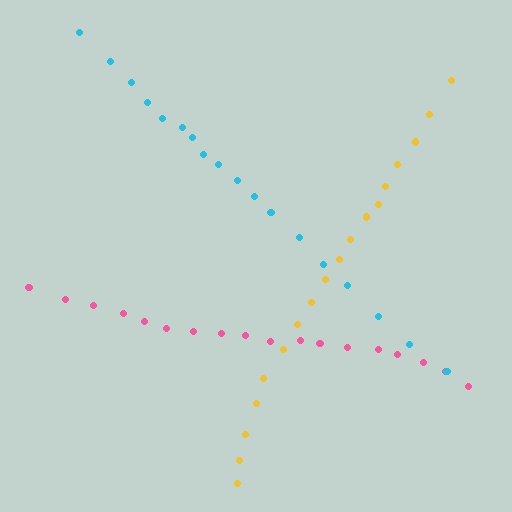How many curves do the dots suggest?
There are 3 distinct paths.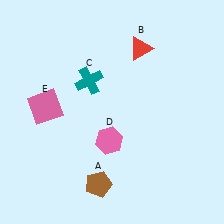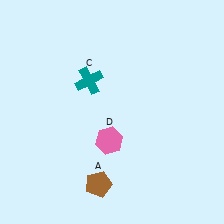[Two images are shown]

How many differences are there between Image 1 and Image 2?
There are 2 differences between the two images.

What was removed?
The red triangle (B), the pink square (E) were removed in Image 2.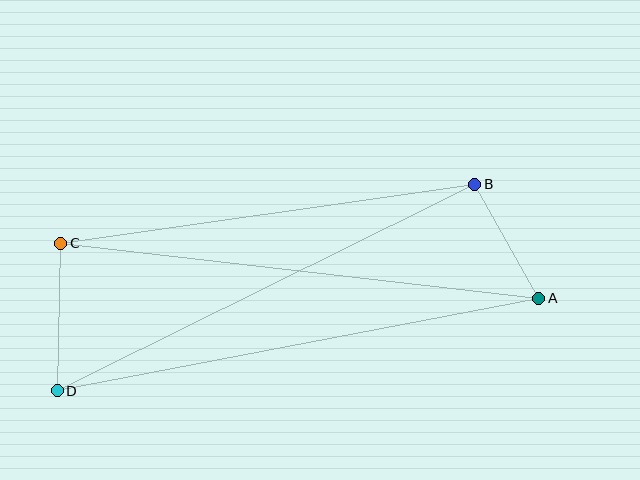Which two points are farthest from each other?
Points A and D are farthest from each other.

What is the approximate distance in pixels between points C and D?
The distance between C and D is approximately 148 pixels.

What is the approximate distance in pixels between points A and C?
The distance between A and C is approximately 481 pixels.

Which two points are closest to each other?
Points A and B are closest to each other.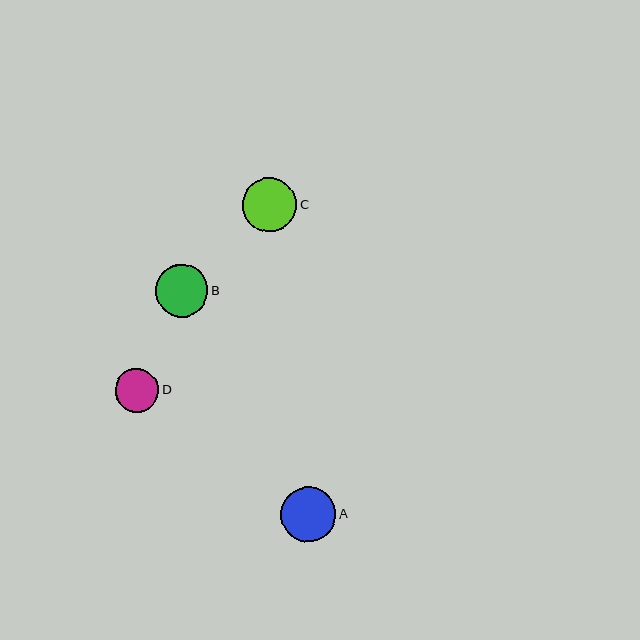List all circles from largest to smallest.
From largest to smallest: A, C, B, D.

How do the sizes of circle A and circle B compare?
Circle A and circle B are approximately the same size.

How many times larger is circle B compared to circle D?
Circle B is approximately 1.2 times the size of circle D.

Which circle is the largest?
Circle A is the largest with a size of approximately 55 pixels.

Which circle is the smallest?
Circle D is the smallest with a size of approximately 43 pixels.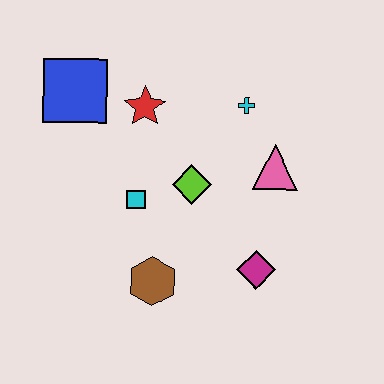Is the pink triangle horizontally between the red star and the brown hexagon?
No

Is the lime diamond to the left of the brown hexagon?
No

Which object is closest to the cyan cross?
The pink triangle is closest to the cyan cross.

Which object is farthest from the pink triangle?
The blue square is farthest from the pink triangle.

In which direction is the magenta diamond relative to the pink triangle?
The magenta diamond is below the pink triangle.